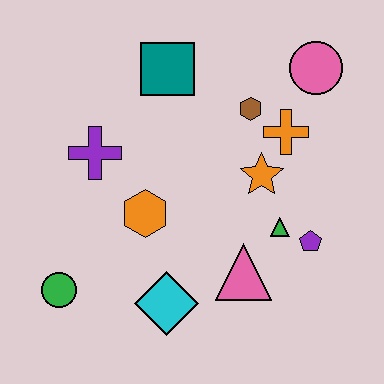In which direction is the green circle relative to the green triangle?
The green circle is to the left of the green triangle.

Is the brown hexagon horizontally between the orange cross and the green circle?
Yes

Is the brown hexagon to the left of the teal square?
No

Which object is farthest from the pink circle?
The green circle is farthest from the pink circle.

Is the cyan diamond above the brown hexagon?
No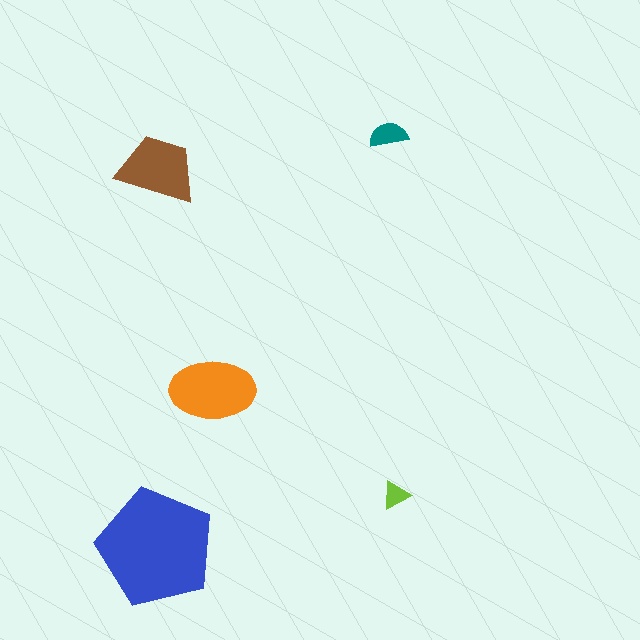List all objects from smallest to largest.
The lime triangle, the teal semicircle, the brown trapezoid, the orange ellipse, the blue pentagon.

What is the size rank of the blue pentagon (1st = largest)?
1st.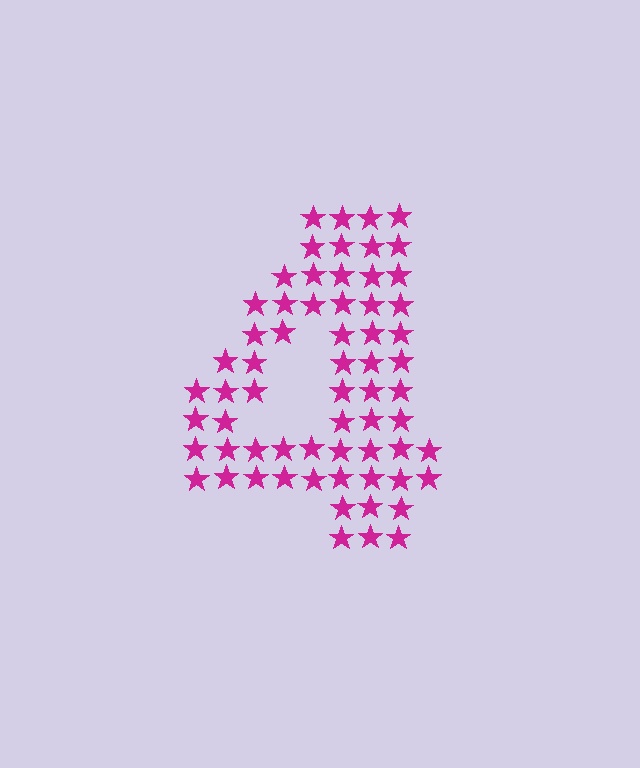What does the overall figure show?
The overall figure shows the digit 4.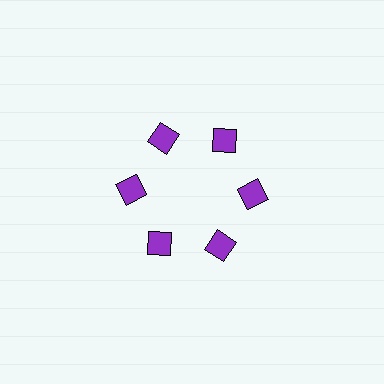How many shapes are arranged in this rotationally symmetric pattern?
There are 6 shapes, arranged in 6 groups of 1.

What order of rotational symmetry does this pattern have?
This pattern has 6-fold rotational symmetry.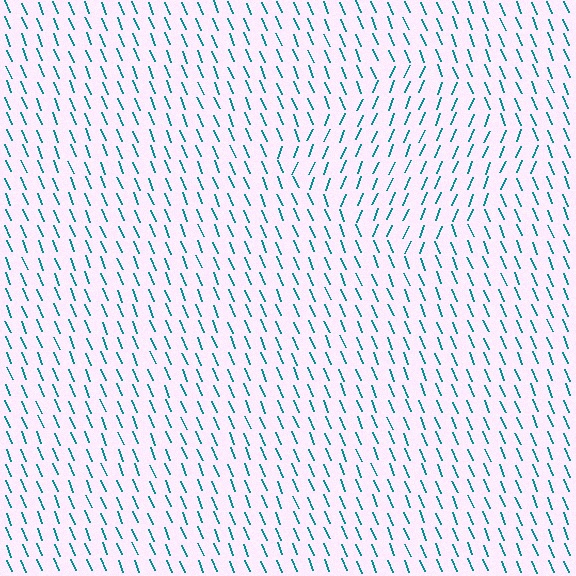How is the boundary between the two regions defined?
The boundary is defined purely by a change in line orientation (approximately 45 degrees difference). All lines are the same color and thickness.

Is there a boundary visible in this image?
Yes, there is a texture boundary formed by a change in line orientation.